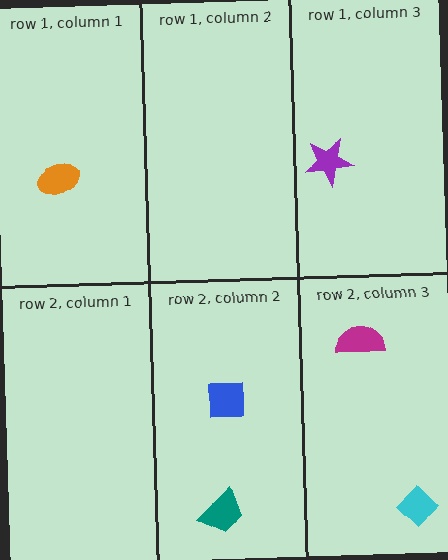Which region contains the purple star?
The row 1, column 3 region.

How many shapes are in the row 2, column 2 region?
2.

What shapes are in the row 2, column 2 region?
The blue square, the teal trapezoid.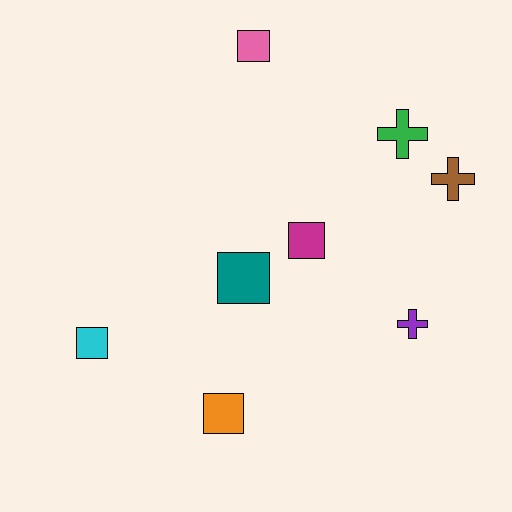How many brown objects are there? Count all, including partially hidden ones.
There is 1 brown object.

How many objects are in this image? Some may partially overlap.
There are 8 objects.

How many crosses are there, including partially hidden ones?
There are 3 crosses.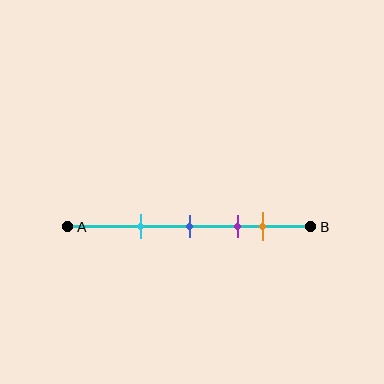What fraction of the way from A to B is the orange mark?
The orange mark is approximately 80% (0.8) of the way from A to B.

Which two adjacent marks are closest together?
The purple and orange marks are the closest adjacent pair.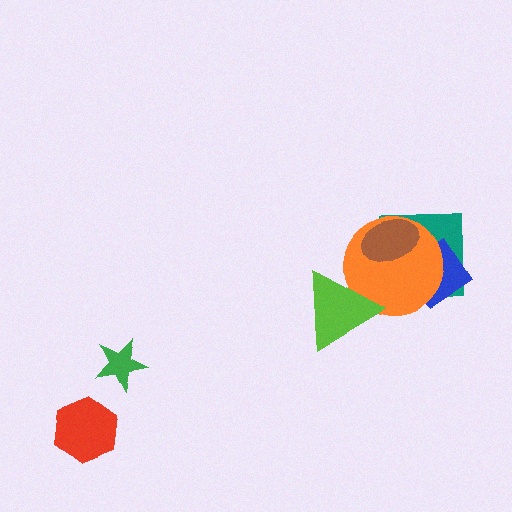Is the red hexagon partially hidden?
No, no other shape covers it.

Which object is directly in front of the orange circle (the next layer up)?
The brown ellipse is directly in front of the orange circle.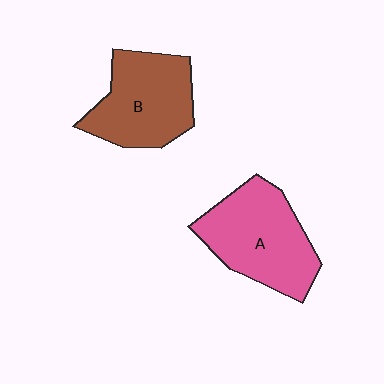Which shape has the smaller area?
Shape B (brown).